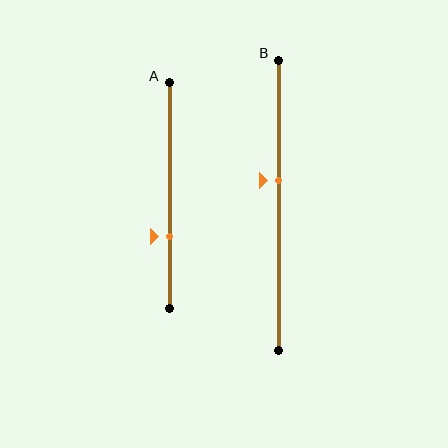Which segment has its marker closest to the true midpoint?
Segment B has its marker closest to the true midpoint.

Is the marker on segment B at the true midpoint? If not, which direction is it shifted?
No, the marker on segment B is shifted upward by about 9% of the segment length.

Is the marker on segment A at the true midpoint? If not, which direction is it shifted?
No, the marker on segment A is shifted downward by about 18% of the segment length.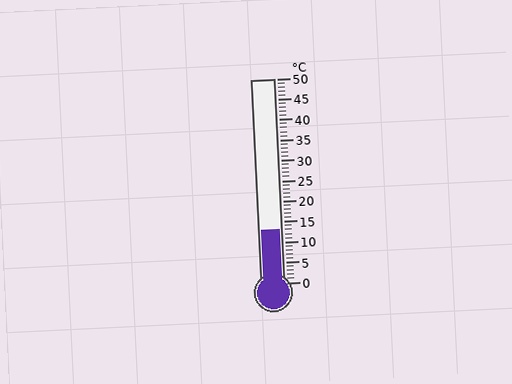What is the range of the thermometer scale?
The thermometer scale ranges from 0°C to 50°C.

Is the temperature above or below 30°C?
The temperature is below 30°C.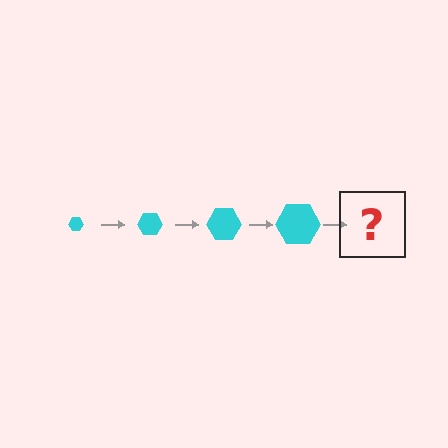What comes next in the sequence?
The next element should be a cyan hexagon, larger than the previous one.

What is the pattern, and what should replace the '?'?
The pattern is that the hexagon gets progressively larger each step. The '?' should be a cyan hexagon, larger than the previous one.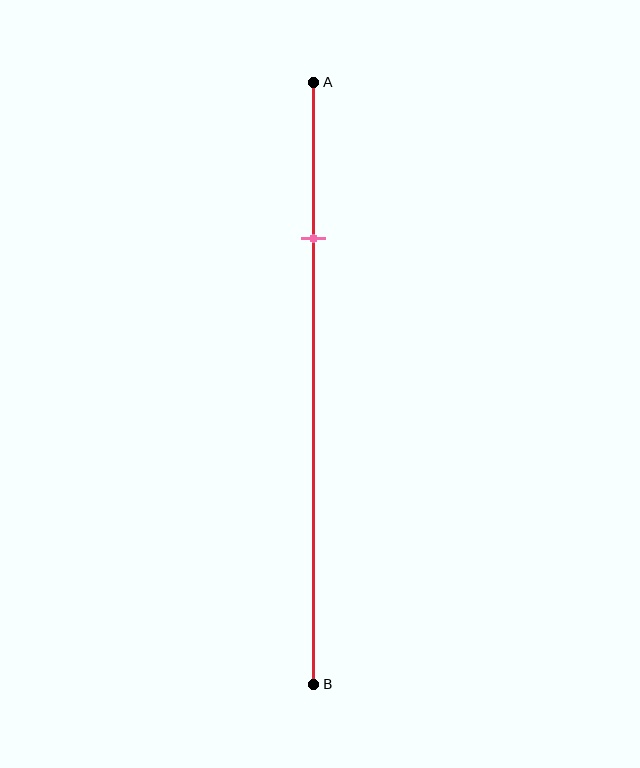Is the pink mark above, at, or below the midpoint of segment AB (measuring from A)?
The pink mark is above the midpoint of segment AB.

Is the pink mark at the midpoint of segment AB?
No, the mark is at about 25% from A, not at the 50% midpoint.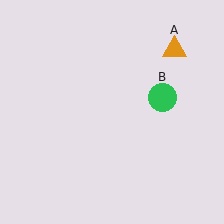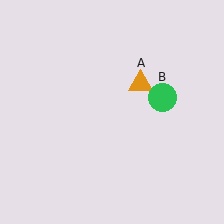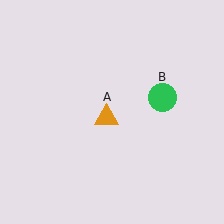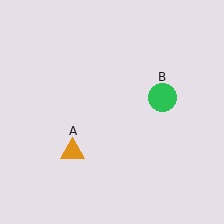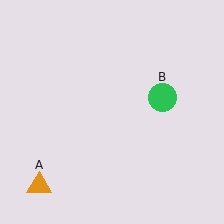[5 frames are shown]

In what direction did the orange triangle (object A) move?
The orange triangle (object A) moved down and to the left.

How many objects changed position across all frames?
1 object changed position: orange triangle (object A).